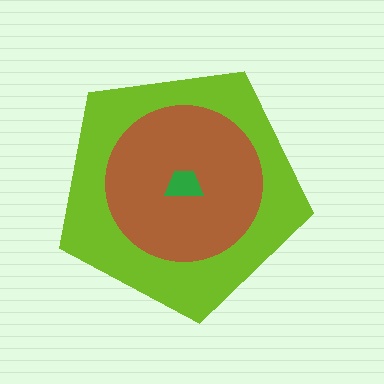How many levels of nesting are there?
3.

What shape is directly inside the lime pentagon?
The brown circle.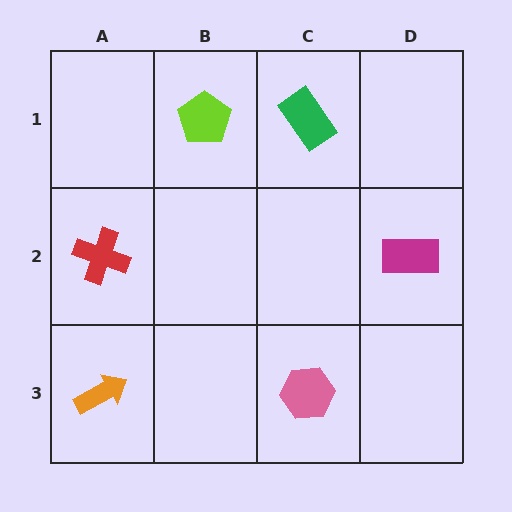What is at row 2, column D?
A magenta rectangle.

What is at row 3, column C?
A pink hexagon.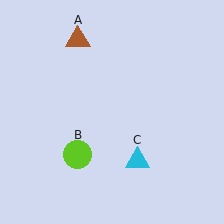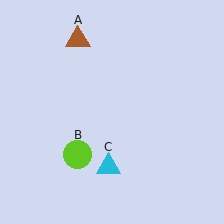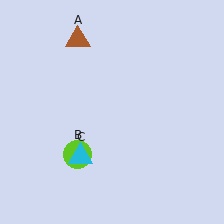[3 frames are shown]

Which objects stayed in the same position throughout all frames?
Brown triangle (object A) and lime circle (object B) remained stationary.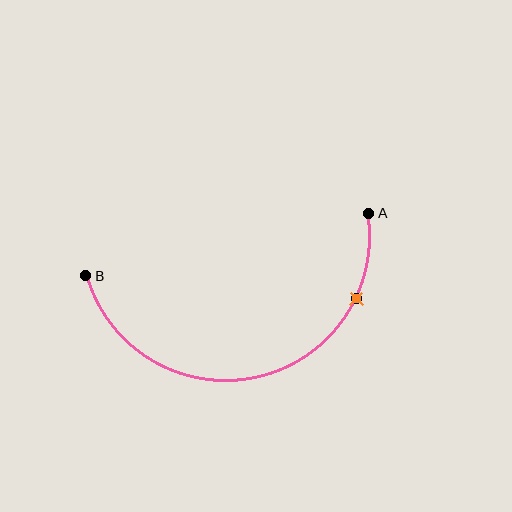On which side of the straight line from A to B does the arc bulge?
The arc bulges below the straight line connecting A and B.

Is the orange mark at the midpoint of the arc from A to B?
No. The orange mark lies on the arc but is closer to endpoint A. The arc midpoint would be at the point on the curve equidistant along the arc from both A and B.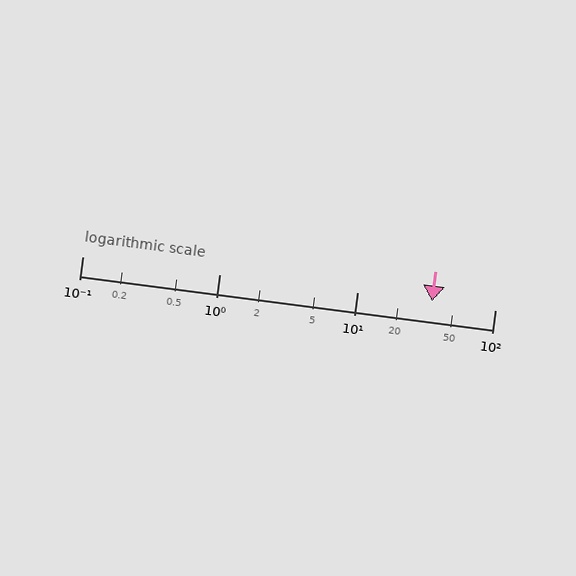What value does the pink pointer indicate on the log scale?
The pointer indicates approximately 35.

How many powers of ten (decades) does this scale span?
The scale spans 3 decades, from 0.1 to 100.